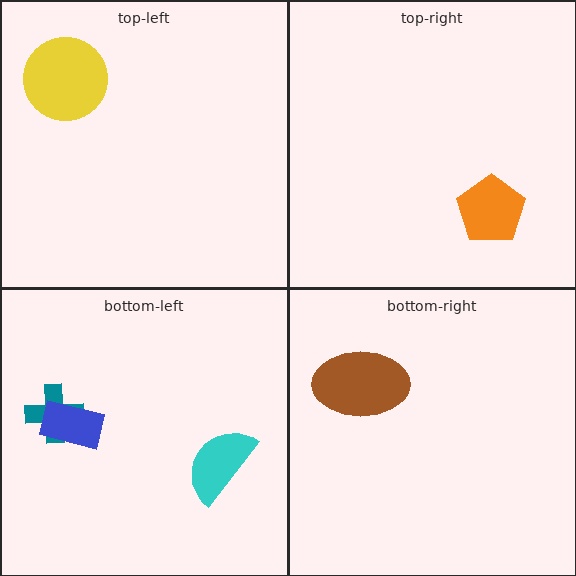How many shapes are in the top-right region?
1.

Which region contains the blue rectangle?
The bottom-left region.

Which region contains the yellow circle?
The top-left region.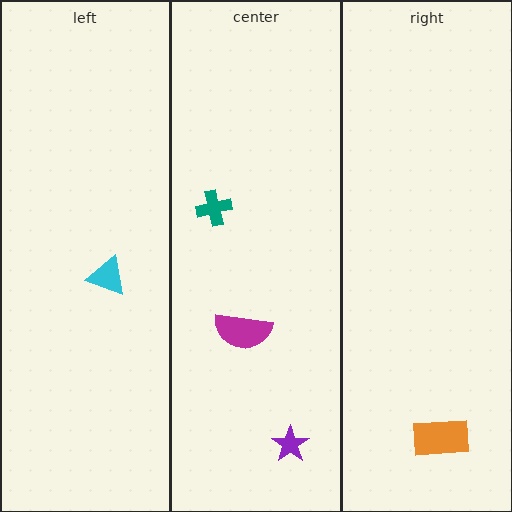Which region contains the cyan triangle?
The left region.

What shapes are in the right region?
The orange rectangle.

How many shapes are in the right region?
1.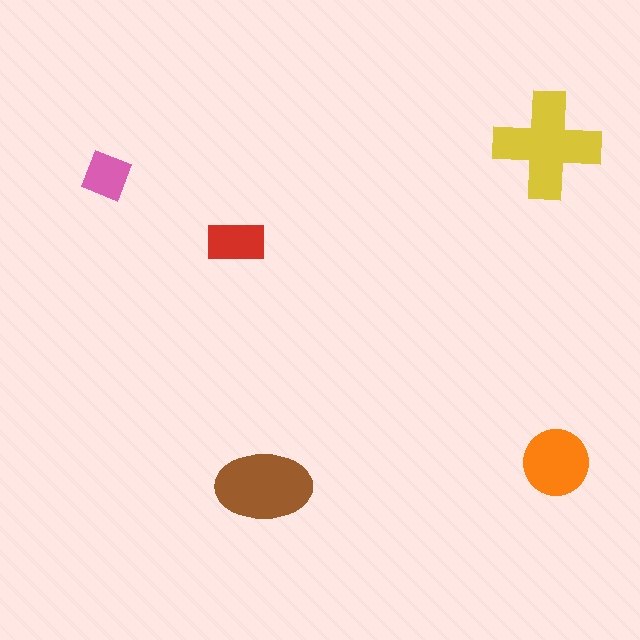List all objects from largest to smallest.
The yellow cross, the brown ellipse, the orange circle, the red rectangle, the pink diamond.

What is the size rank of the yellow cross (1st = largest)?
1st.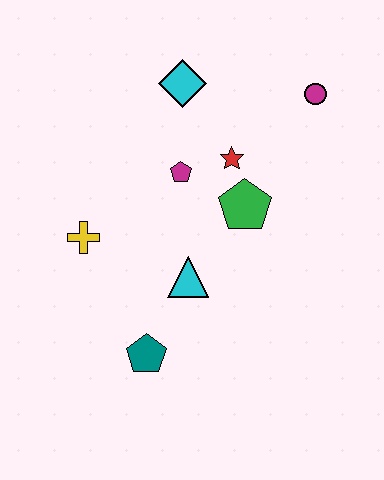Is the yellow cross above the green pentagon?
No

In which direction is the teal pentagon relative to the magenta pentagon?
The teal pentagon is below the magenta pentagon.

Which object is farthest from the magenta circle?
The teal pentagon is farthest from the magenta circle.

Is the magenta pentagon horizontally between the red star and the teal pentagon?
Yes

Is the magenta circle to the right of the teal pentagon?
Yes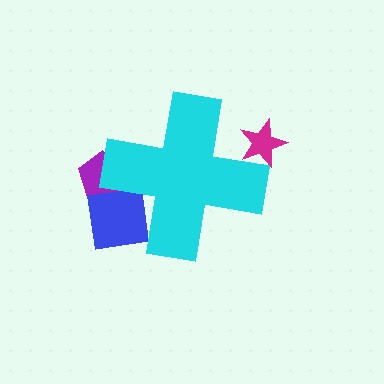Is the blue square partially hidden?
Yes, the blue square is partially hidden behind the cyan cross.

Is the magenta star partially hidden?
Yes, the magenta star is partially hidden behind the cyan cross.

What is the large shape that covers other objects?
A cyan cross.